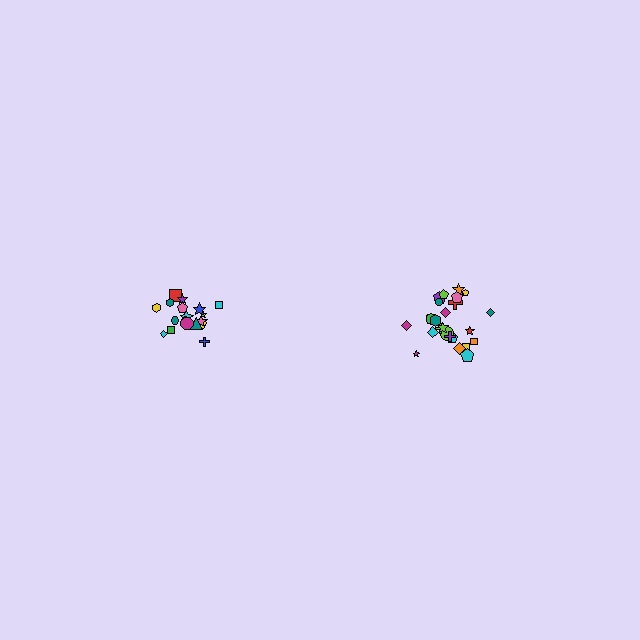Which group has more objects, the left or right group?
The right group.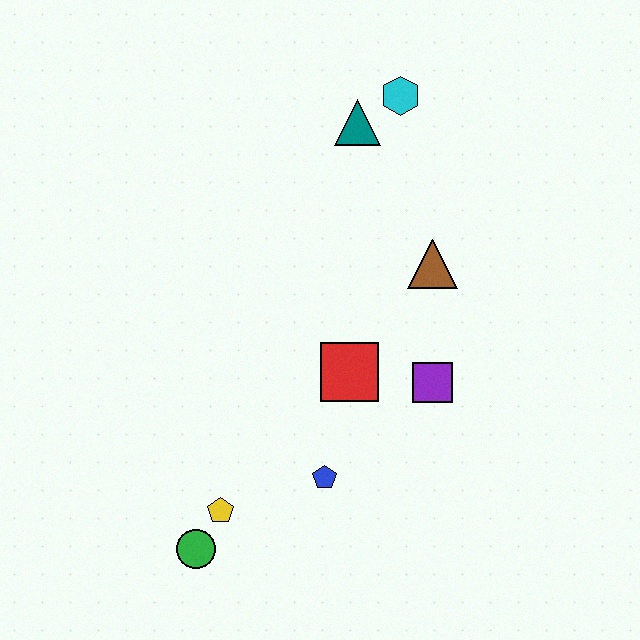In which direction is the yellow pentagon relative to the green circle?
The yellow pentagon is above the green circle.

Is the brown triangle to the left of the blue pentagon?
No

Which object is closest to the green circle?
The yellow pentagon is closest to the green circle.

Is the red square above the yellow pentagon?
Yes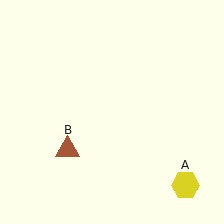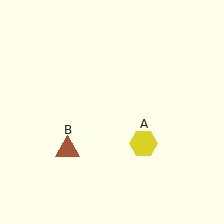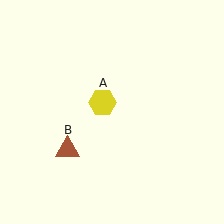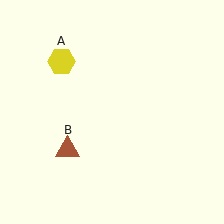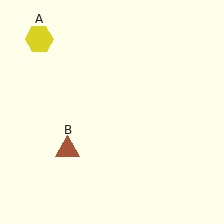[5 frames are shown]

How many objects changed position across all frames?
1 object changed position: yellow hexagon (object A).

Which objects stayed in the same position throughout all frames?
Brown triangle (object B) remained stationary.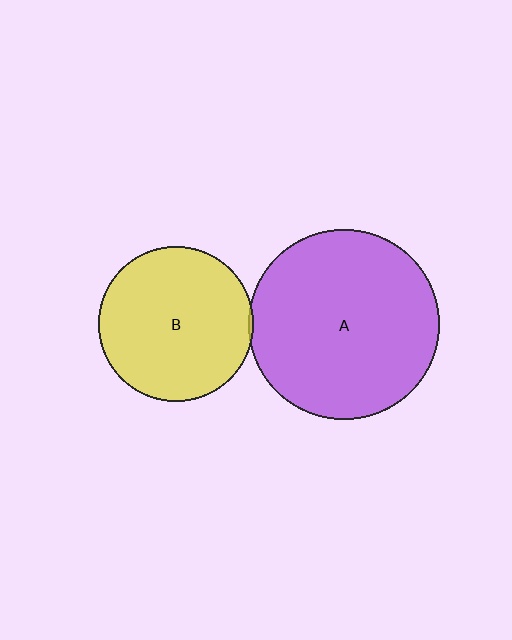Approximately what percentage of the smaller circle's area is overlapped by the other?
Approximately 5%.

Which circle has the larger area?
Circle A (purple).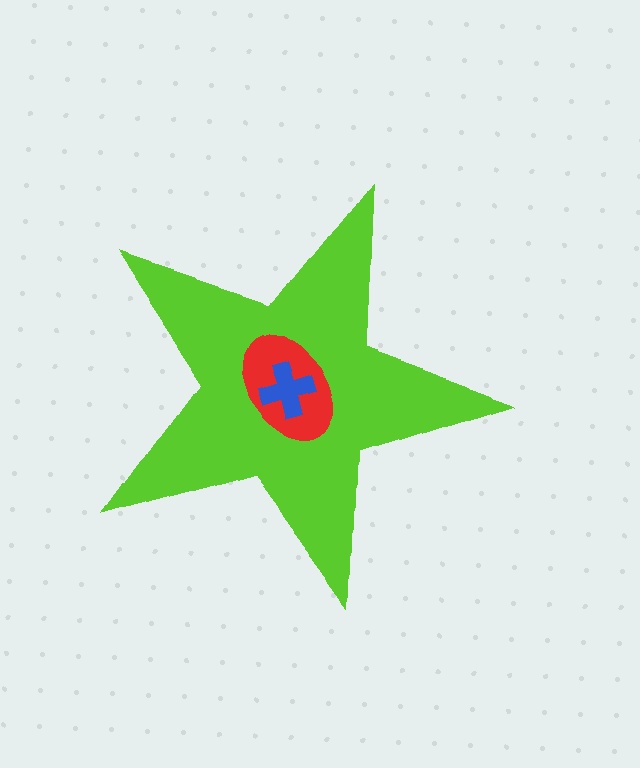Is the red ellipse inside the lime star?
Yes.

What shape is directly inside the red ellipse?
The blue cross.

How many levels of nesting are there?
3.